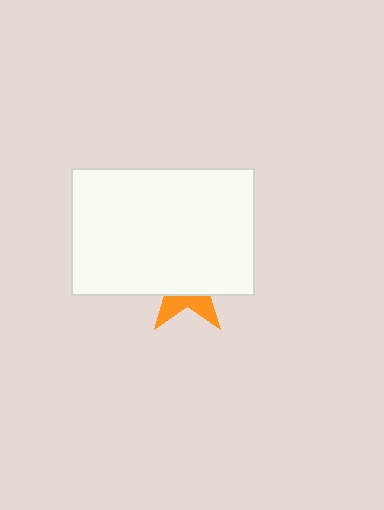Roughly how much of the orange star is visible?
A small part of it is visible (roughly 30%).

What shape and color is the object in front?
The object in front is a white rectangle.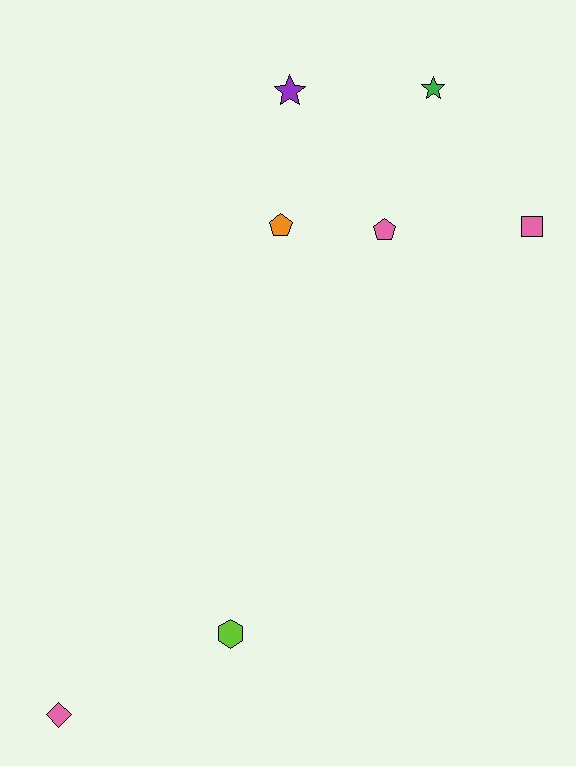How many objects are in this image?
There are 7 objects.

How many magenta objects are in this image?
There are no magenta objects.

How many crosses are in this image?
There are no crosses.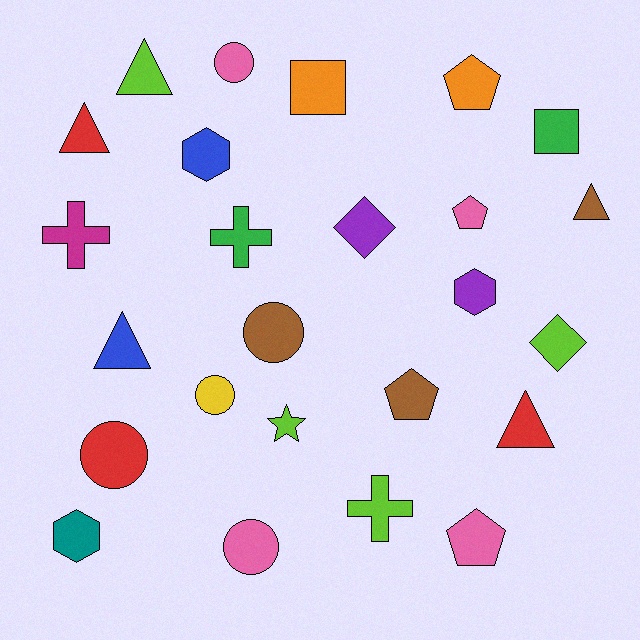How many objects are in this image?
There are 25 objects.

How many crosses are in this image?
There are 3 crosses.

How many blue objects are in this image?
There are 2 blue objects.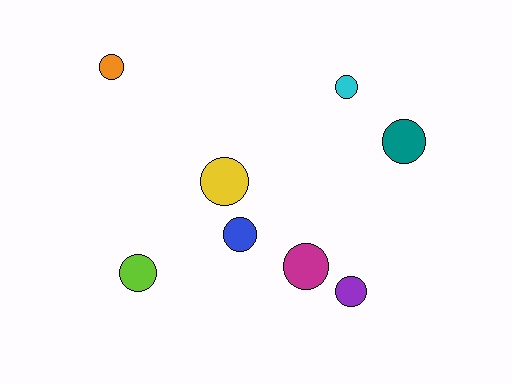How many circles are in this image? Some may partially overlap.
There are 8 circles.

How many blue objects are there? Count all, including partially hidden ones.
There is 1 blue object.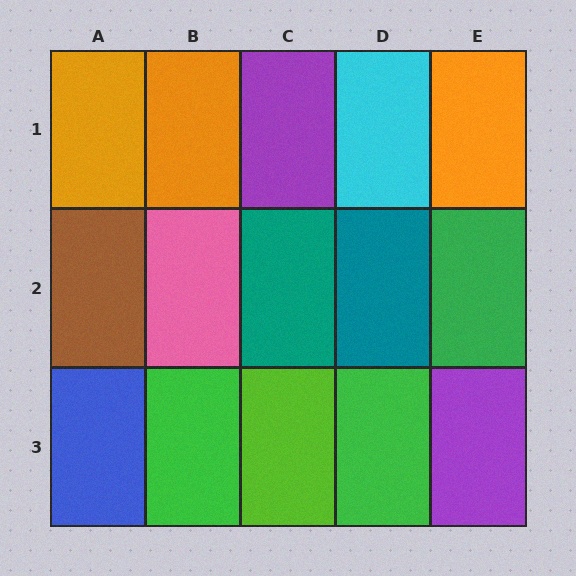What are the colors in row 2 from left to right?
Brown, pink, teal, teal, green.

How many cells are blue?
1 cell is blue.